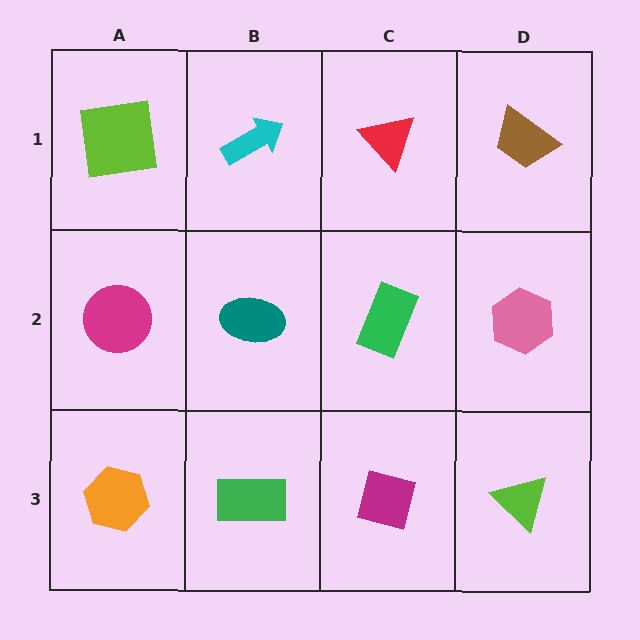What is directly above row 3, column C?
A green rectangle.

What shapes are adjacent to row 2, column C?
A red triangle (row 1, column C), a magenta square (row 3, column C), a teal ellipse (row 2, column B), a pink hexagon (row 2, column D).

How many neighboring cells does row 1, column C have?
3.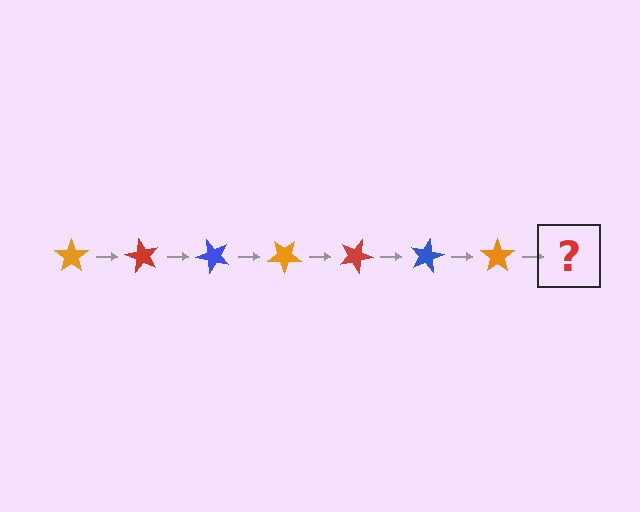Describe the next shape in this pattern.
It should be a red star, rotated 420 degrees from the start.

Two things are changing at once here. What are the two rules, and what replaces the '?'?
The two rules are that it rotates 60 degrees each step and the color cycles through orange, red, and blue. The '?' should be a red star, rotated 420 degrees from the start.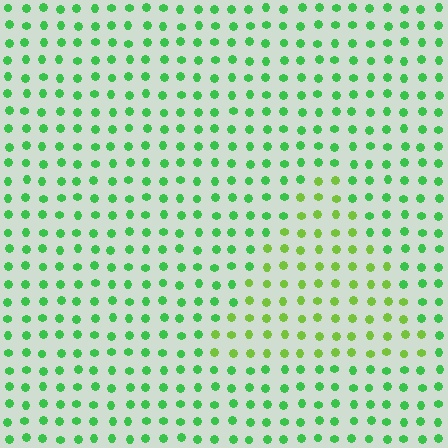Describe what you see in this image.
The image is filled with small green elements in a uniform arrangement. A triangle-shaped region is visible where the elements are tinted to a slightly different hue, forming a subtle color boundary.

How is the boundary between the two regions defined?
The boundary is defined purely by a slight shift in hue (about 33 degrees). Spacing, size, and orientation are identical on both sides.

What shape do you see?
I see a triangle.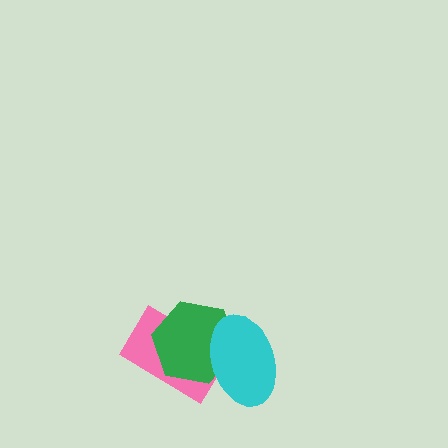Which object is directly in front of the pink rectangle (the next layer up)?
The green hexagon is directly in front of the pink rectangle.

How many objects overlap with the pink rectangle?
2 objects overlap with the pink rectangle.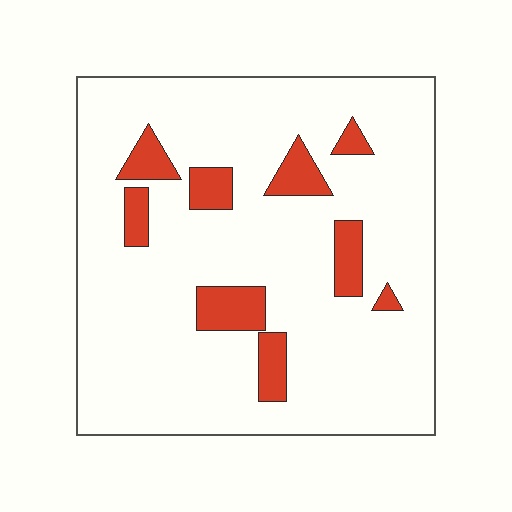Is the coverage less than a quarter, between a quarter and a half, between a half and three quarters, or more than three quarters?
Less than a quarter.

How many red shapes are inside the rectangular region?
9.